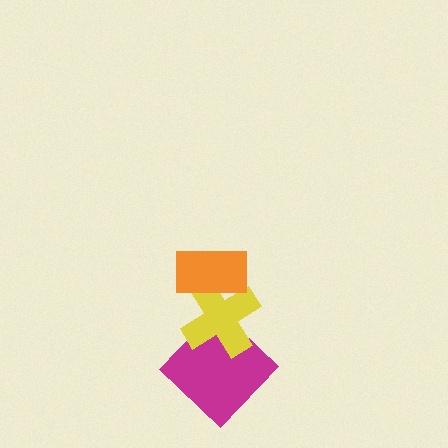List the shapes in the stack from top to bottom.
From top to bottom: the orange rectangle, the yellow cross, the magenta diamond.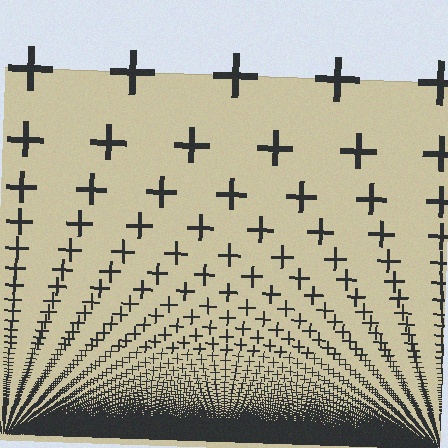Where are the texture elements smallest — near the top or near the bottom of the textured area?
Near the bottom.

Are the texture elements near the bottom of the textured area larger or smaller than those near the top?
Smaller. The gradient is inverted — elements near the bottom are smaller and denser.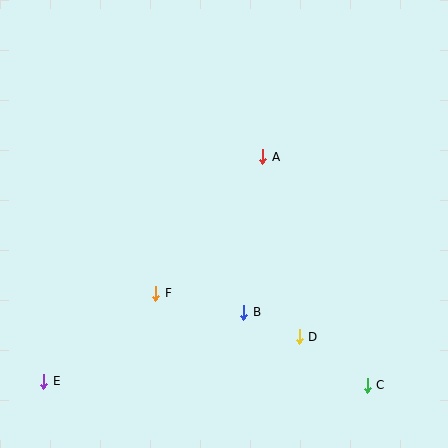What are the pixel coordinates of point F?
Point F is at (156, 293).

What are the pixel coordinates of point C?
Point C is at (367, 385).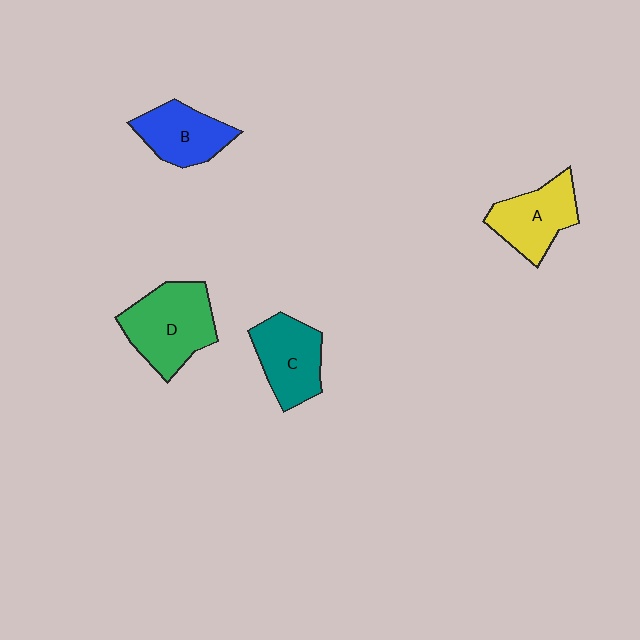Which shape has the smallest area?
Shape B (blue).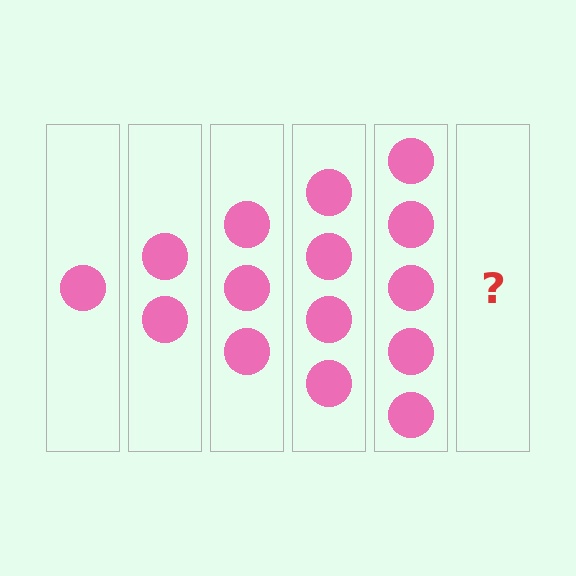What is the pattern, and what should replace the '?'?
The pattern is that each step adds one more circle. The '?' should be 6 circles.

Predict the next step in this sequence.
The next step is 6 circles.